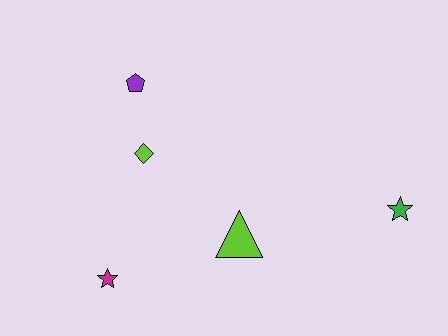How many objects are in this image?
There are 5 objects.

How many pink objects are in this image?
There are no pink objects.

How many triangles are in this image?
There is 1 triangle.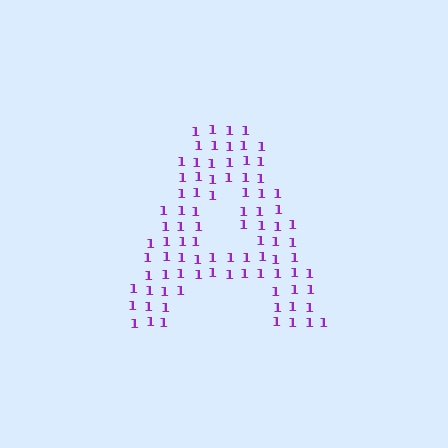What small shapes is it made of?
It is made of small digit 1's.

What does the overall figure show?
The overall figure shows the letter A.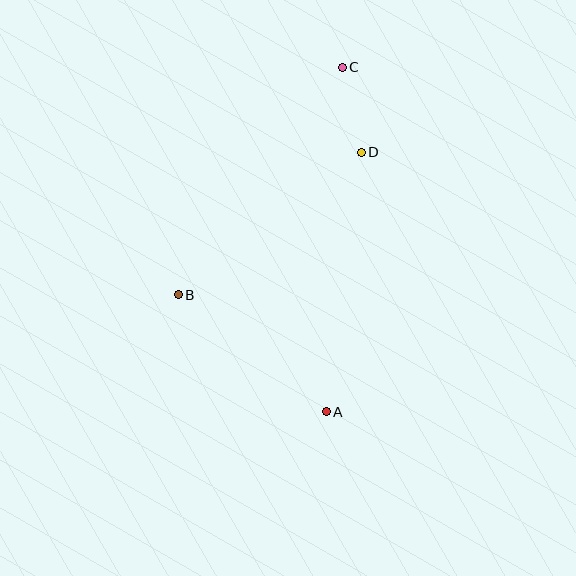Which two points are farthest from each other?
Points A and C are farthest from each other.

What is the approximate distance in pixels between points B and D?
The distance between B and D is approximately 232 pixels.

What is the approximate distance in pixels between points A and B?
The distance between A and B is approximately 189 pixels.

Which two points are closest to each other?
Points C and D are closest to each other.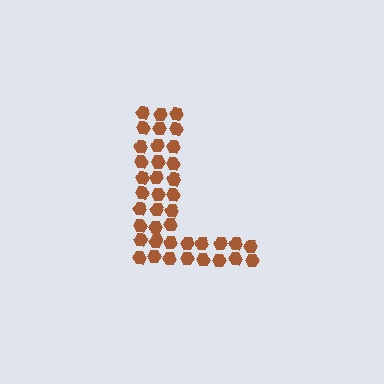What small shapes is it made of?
It is made of small hexagons.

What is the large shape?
The large shape is the letter L.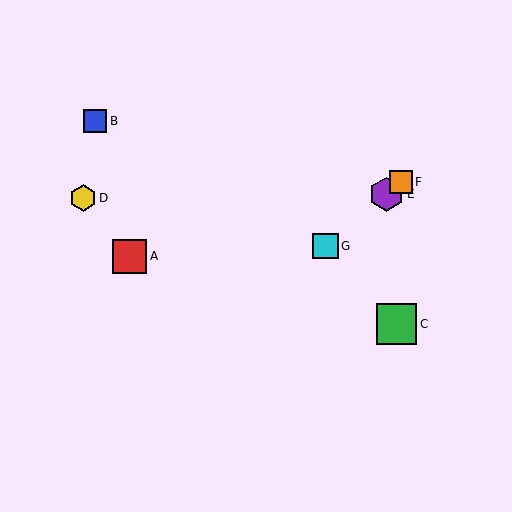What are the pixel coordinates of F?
Object F is at (401, 182).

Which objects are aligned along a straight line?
Objects E, F, G are aligned along a straight line.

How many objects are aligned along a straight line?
3 objects (E, F, G) are aligned along a straight line.